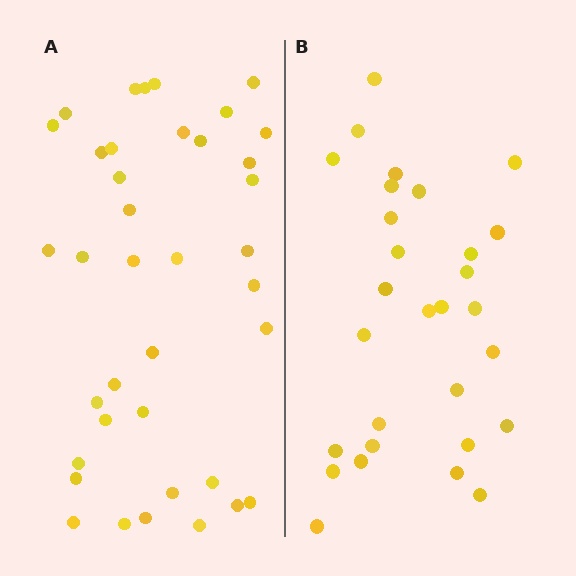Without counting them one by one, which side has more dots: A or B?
Region A (the left region) has more dots.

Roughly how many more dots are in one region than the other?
Region A has roughly 8 or so more dots than region B.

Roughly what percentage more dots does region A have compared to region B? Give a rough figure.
About 30% more.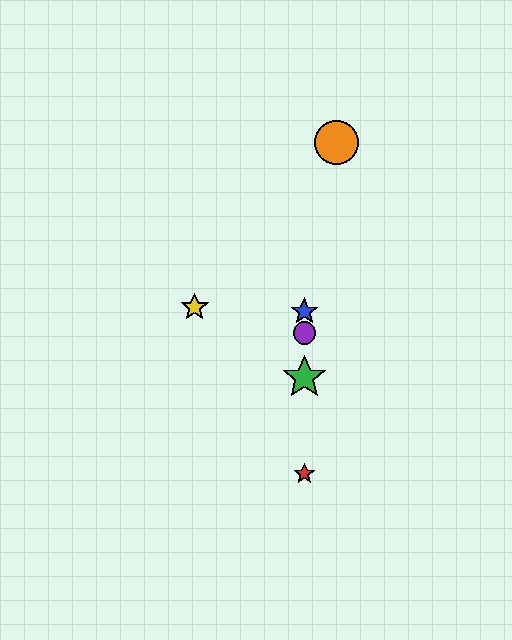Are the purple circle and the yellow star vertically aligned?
No, the purple circle is at x≈304 and the yellow star is at x≈195.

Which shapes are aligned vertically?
The red star, the blue star, the green star, the purple circle are aligned vertically.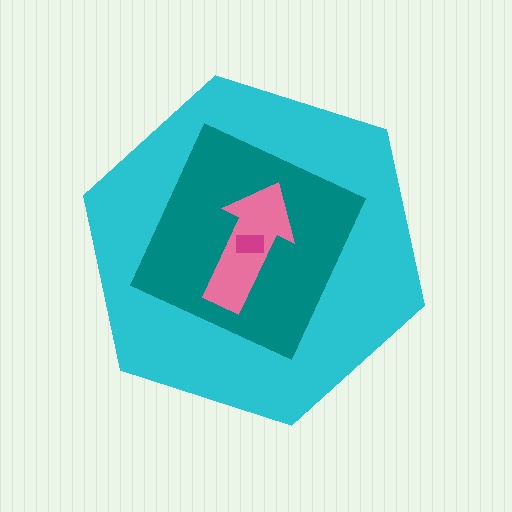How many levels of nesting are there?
4.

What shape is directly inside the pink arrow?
The magenta rectangle.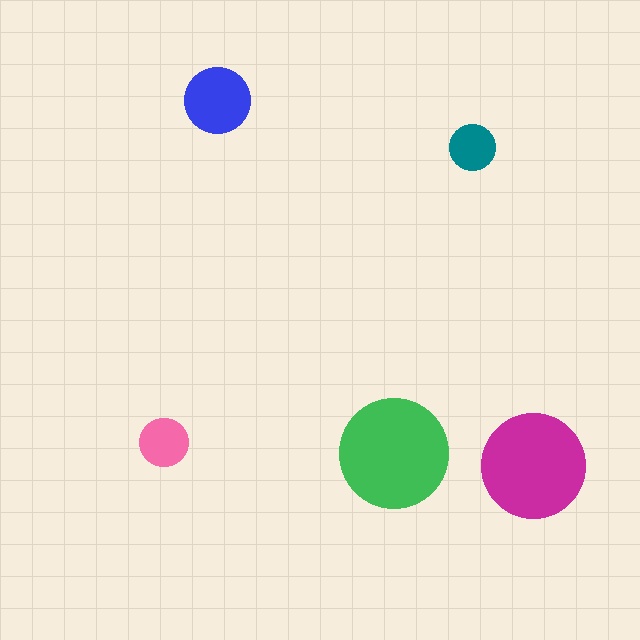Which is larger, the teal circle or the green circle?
The green one.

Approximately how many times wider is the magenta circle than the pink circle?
About 2 times wider.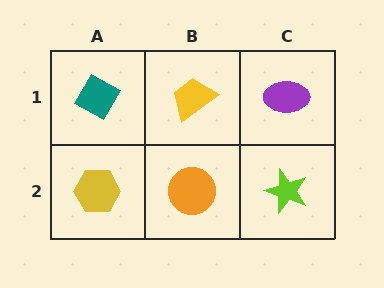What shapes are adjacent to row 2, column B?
A yellow trapezoid (row 1, column B), a yellow hexagon (row 2, column A), a lime star (row 2, column C).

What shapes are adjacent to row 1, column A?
A yellow hexagon (row 2, column A), a yellow trapezoid (row 1, column B).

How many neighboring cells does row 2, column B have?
3.